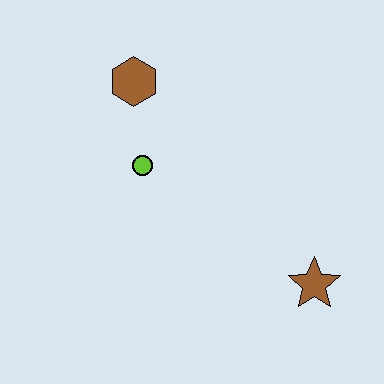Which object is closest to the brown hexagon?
The lime circle is closest to the brown hexagon.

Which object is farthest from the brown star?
The brown hexagon is farthest from the brown star.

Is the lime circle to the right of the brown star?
No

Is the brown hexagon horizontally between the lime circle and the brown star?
No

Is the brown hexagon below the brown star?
No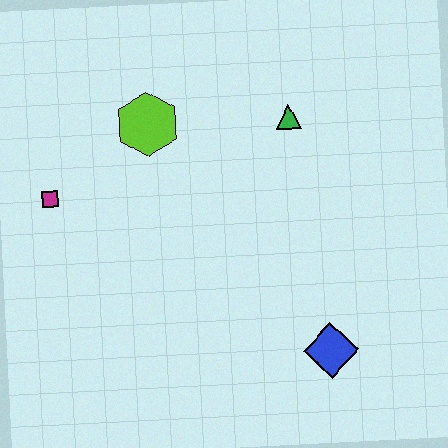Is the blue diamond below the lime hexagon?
Yes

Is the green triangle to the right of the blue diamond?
No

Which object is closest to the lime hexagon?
The magenta square is closest to the lime hexagon.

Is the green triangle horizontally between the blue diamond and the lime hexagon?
Yes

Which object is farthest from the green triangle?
The magenta square is farthest from the green triangle.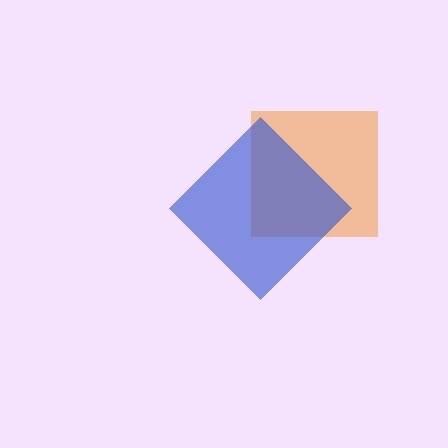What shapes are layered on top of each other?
The layered shapes are: an orange square, a blue diamond.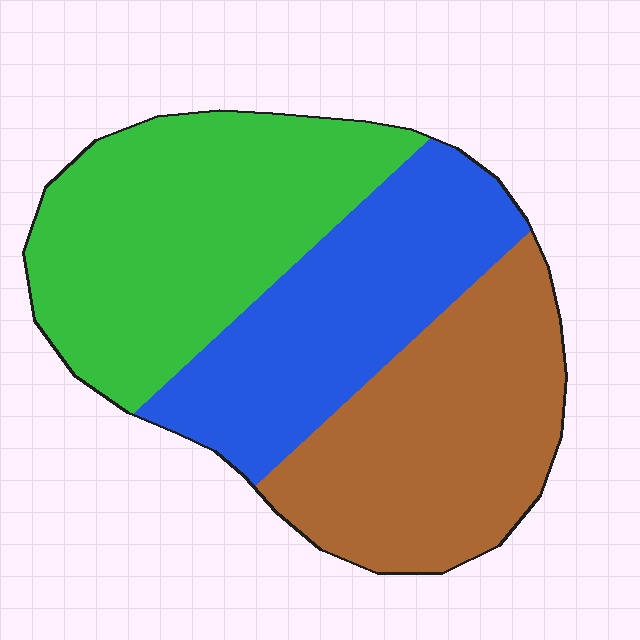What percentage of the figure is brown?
Brown takes up between a quarter and a half of the figure.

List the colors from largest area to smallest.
From largest to smallest: green, brown, blue.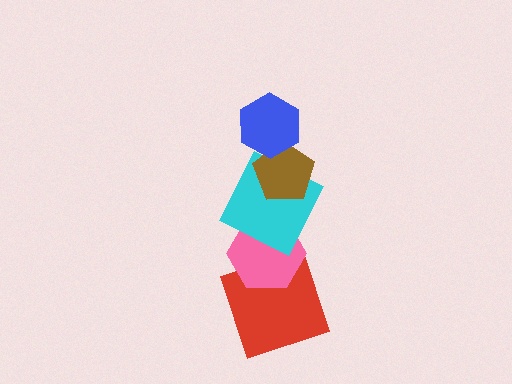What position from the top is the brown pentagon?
The brown pentagon is 2nd from the top.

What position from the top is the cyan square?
The cyan square is 3rd from the top.